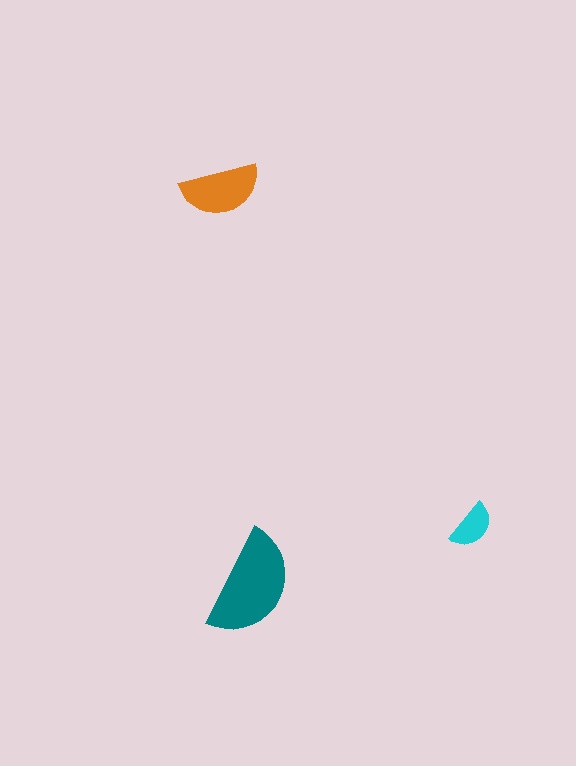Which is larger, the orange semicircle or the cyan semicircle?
The orange one.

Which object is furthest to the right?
The cyan semicircle is rightmost.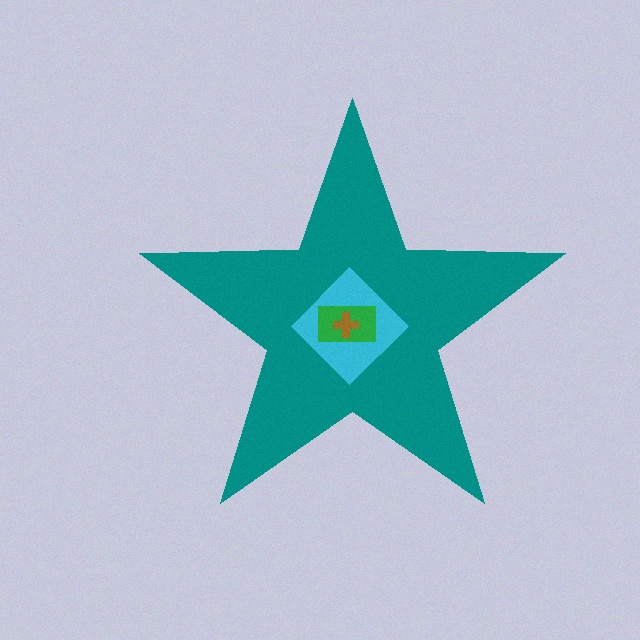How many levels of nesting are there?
4.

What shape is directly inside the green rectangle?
The brown cross.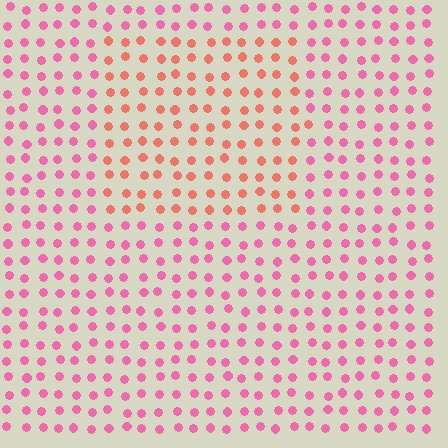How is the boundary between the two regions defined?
The boundary is defined purely by a slight shift in hue (about 36 degrees). Spacing, size, and orientation are identical on both sides.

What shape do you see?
I see a rectangle.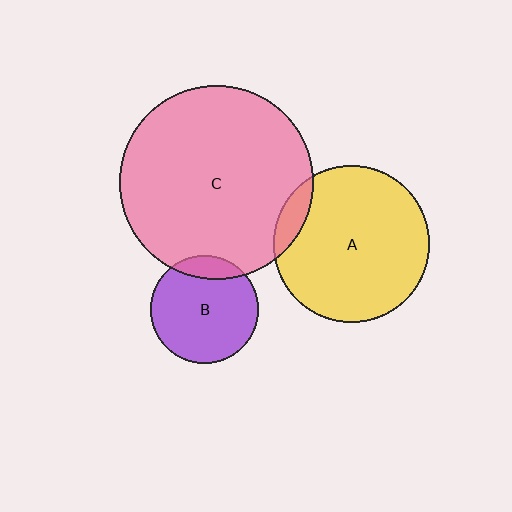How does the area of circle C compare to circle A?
Approximately 1.5 times.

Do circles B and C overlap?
Yes.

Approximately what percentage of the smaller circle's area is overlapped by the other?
Approximately 15%.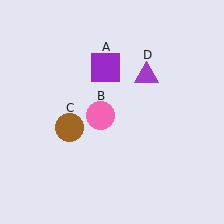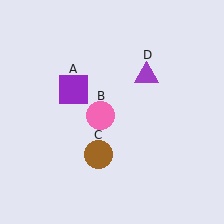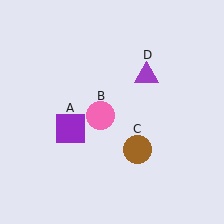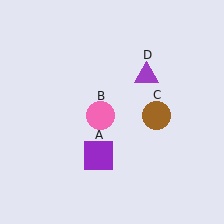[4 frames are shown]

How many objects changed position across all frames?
2 objects changed position: purple square (object A), brown circle (object C).